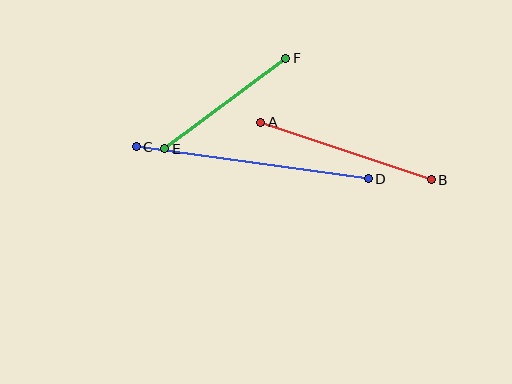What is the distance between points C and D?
The distance is approximately 234 pixels.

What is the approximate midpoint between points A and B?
The midpoint is at approximately (346, 151) pixels.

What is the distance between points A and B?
The distance is approximately 180 pixels.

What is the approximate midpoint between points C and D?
The midpoint is at approximately (252, 163) pixels.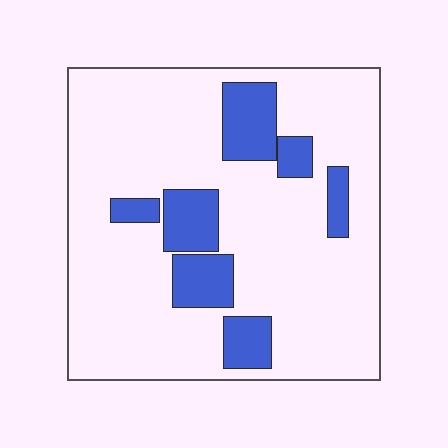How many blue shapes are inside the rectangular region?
7.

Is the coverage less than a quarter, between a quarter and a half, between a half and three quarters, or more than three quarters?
Less than a quarter.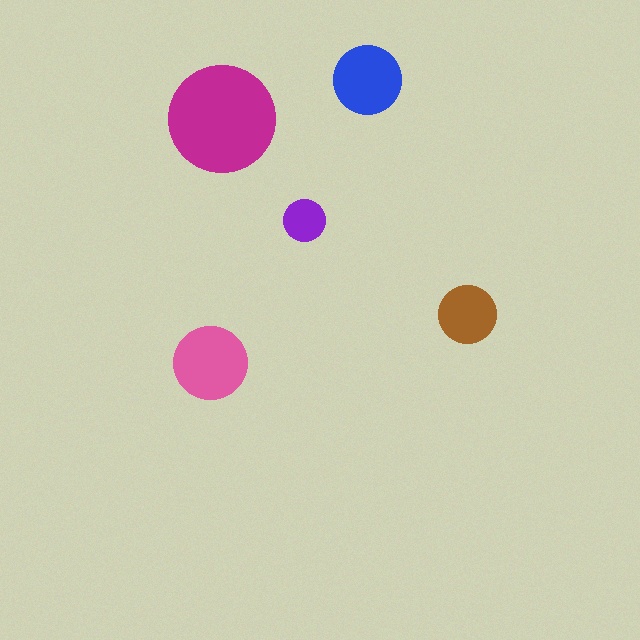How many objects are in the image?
There are 5 objects in the image.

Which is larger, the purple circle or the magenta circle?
The magenta one.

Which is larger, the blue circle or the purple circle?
The blue one.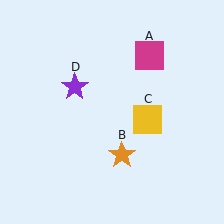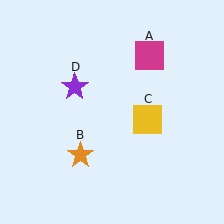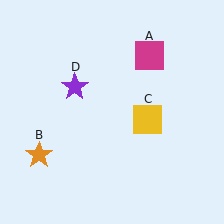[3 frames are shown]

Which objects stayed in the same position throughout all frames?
Magenta square (object A) and yellow square (object C) and purple star (object D) remained stationary.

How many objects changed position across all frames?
1 object changed position: orange star (object B).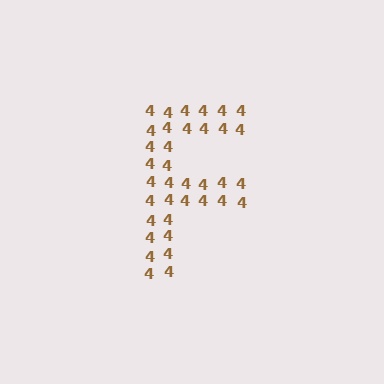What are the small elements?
The small elements are digit 4's.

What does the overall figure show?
The overall figure shows the letter F.